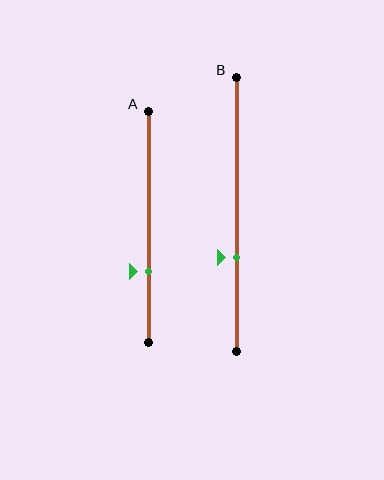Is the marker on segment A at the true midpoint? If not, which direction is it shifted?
No, the marker on segment A is shifted downward by about 19% of the segment length.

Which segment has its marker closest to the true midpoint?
Segment B has its marker closest to the true midpoint.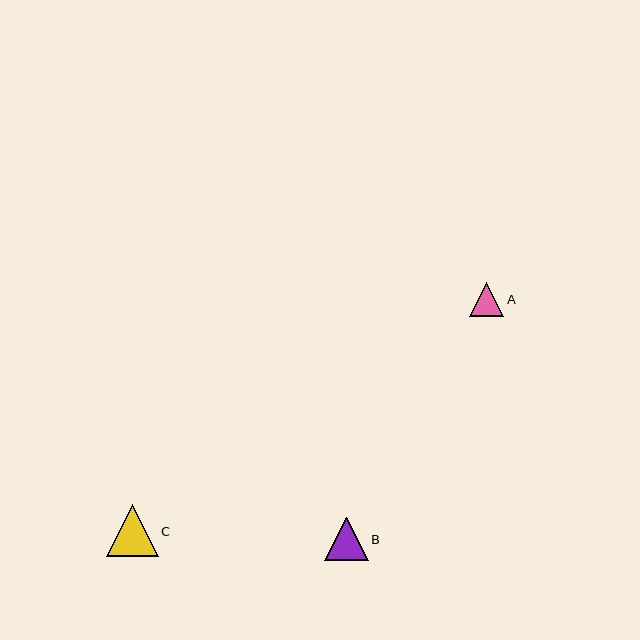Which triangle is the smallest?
Triangle A is the smallest with a size of approximately 34 pixels.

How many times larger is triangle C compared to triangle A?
Triangle C is approximately 1.5 times the size of triangle A.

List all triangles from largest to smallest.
From largest to smallest: C, B, A.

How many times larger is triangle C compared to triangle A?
Triangle C is approximately 1.5 times the size of triangle A.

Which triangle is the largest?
Triangle C is the largest with a size of approximately 52 pixels.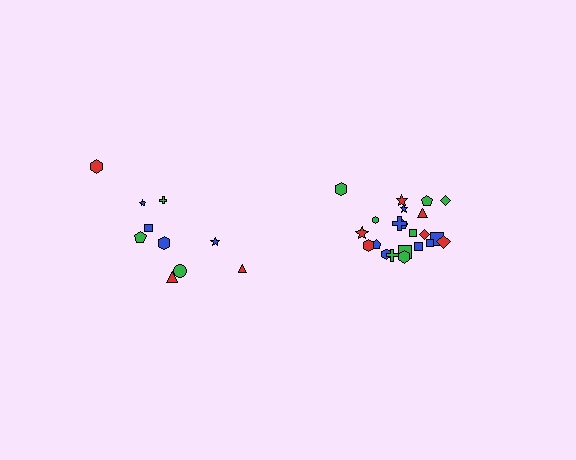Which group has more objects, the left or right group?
The right group.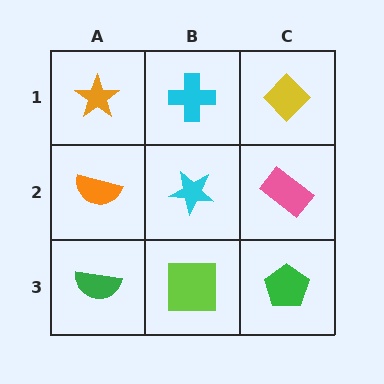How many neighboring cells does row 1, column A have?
2.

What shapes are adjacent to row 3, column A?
An orange semicircle (row 2, column A), a lime square (row 3, column B).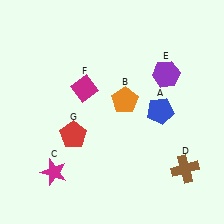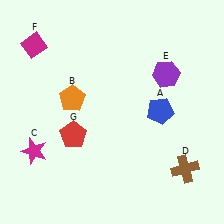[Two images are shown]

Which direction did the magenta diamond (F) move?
The magenta diamond (F) moved left.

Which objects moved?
The objects that moved are: the orange pentagon (B), the magenta star (C), the magenta diamond (F).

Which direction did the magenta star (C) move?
The magenta star (C) moved up.